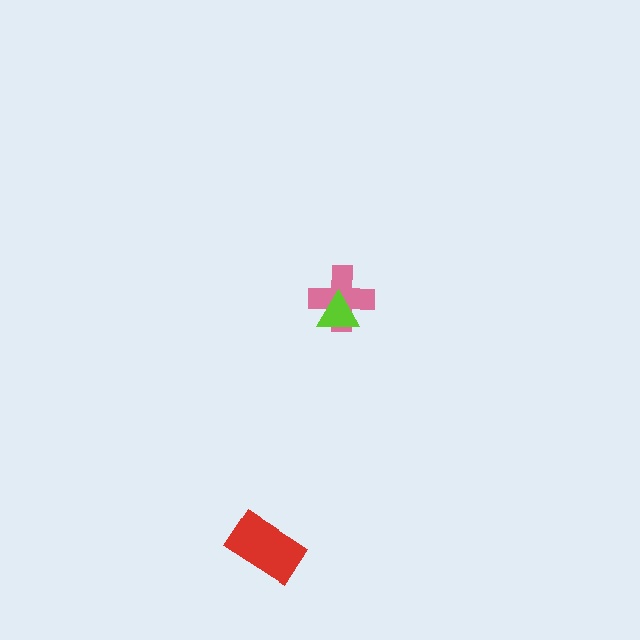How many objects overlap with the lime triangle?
1 object overlaps with the lime triangle.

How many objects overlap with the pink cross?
1 object overlaps with the pink cross.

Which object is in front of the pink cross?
The lime triangle is in front of the pink cross.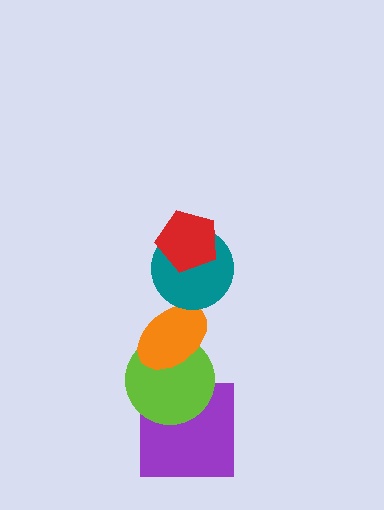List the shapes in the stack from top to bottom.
From top to bottom: the red pentagon, the teal circle, the orange ellipse, the lime circle, the purple square.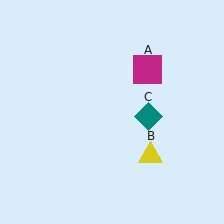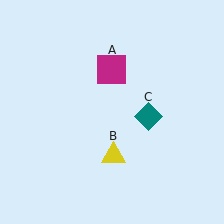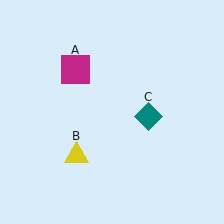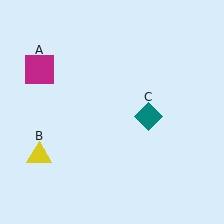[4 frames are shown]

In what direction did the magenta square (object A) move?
The magenta square (object A) moved left.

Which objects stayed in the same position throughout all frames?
Teal diamond (object C) remained stationary.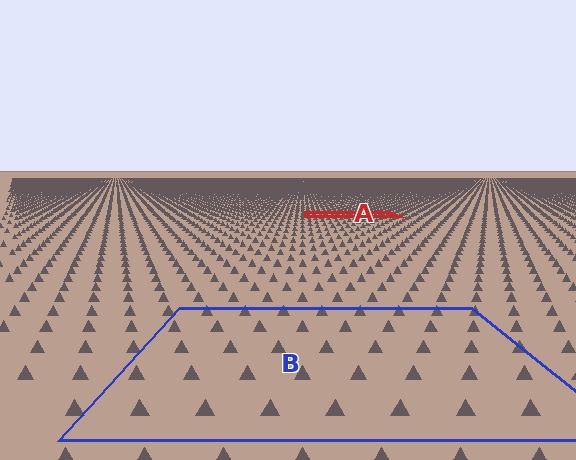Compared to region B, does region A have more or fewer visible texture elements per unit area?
Region A has more texture elements per unit area — they are packed more densely because it is farther away.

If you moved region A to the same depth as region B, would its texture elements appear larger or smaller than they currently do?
They would appear larger. At a closer depth, the same texture elements are projected at a bigger on-screen size.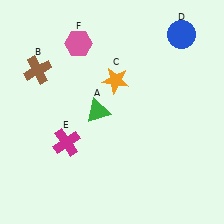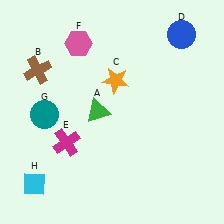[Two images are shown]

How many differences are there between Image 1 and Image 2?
There are 2 differences between the two images.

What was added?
A teal circle (G), a cyan diamond (H) were added in Image 2.